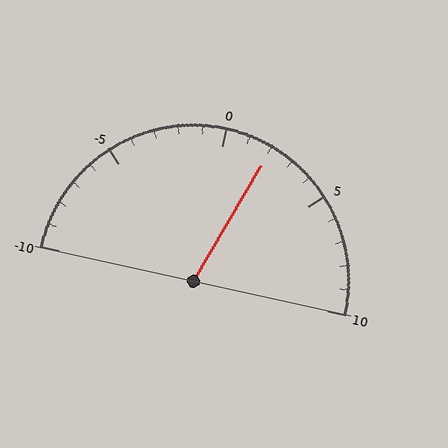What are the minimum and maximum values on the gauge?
The gauge ranges from -10 to 10.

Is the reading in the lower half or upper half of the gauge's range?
The reading is in the upper half of the range (-10 to 10).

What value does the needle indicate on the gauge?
The needle indicates approximately 2.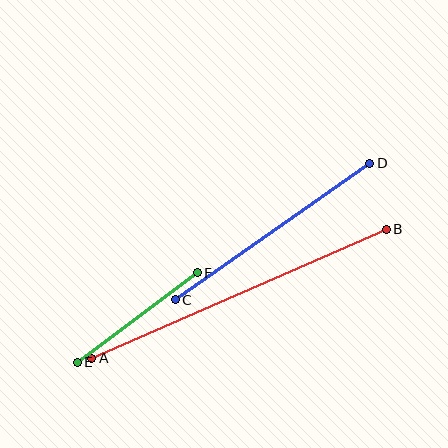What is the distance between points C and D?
The distance is approximately 238 pixels.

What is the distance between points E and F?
The distance is approximately 150 pixels.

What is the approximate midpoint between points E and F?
The midpoint is at approximately (137, 317) pixels.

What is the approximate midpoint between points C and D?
The midpoint is at approximately (272, 231) pixels.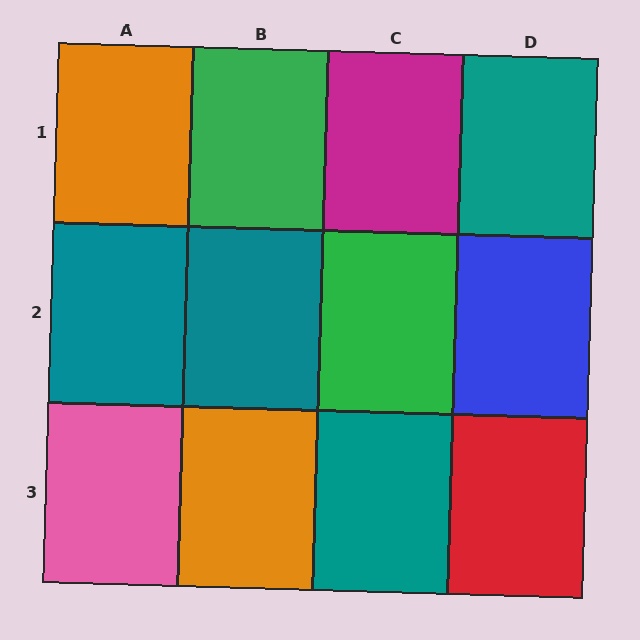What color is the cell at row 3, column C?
Teal.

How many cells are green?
2 cells are green.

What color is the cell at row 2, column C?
Green.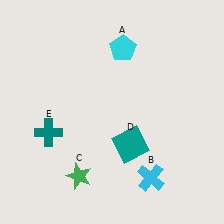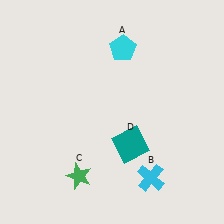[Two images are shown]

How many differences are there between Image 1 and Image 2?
There is 1 difference between the two images.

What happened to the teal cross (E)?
The teal cross (E) was removed in Image 2. It was in the bottom-left area of Image 1.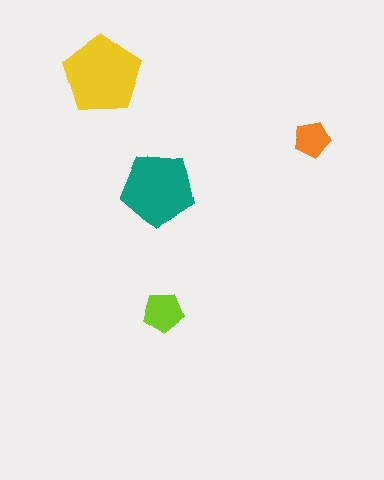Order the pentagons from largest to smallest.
the yellow one, the teal one, the lime one, the orange one.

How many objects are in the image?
There are 4 objects in the image.